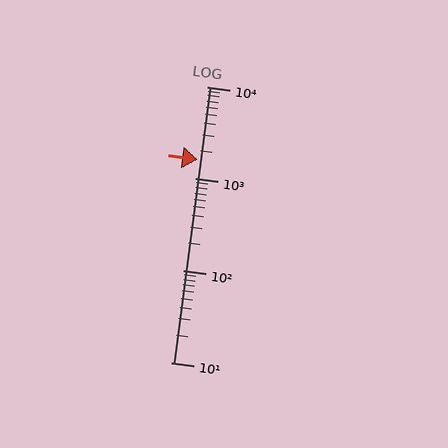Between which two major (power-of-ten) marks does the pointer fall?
The pointer is between 1000 and 10000.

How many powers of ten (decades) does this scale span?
The scale spans 3 decades, from 10 to 10000.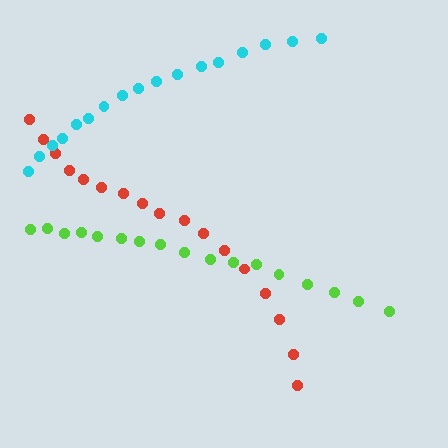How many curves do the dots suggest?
There are 3 distinct paths.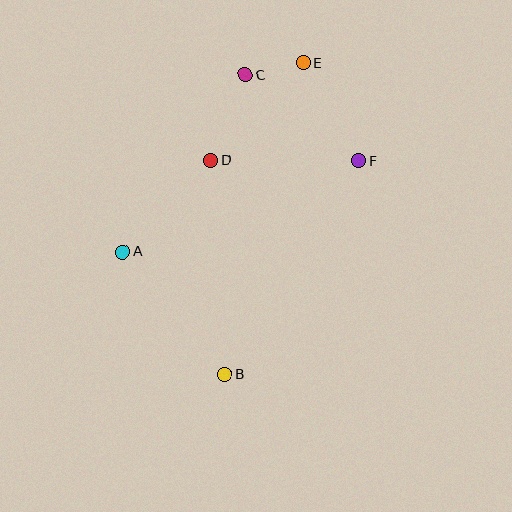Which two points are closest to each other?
Points C and E are closest to each other.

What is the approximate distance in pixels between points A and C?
The distance between A and C is approximately 215 pixels.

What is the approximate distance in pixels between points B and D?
The distance between B and D is approximately 215 pixels.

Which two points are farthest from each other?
Points B and E are farthest from each other.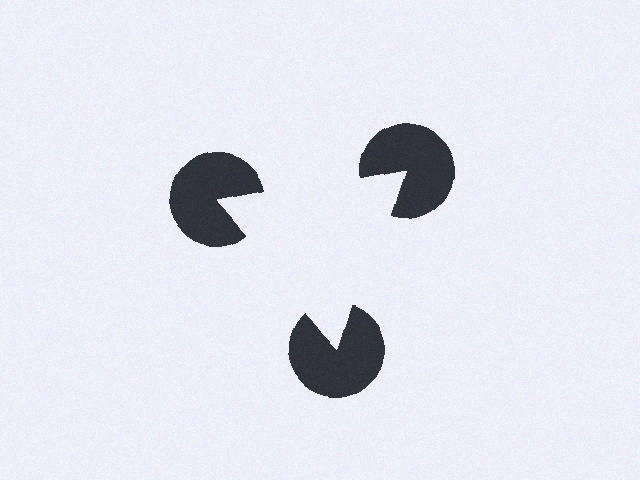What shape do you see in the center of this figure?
An illusory triangle — its edges are inferred from the aligned wedge cuts in the pac-man discs, not physically drawn.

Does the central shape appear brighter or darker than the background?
It typically appears slightly brighter than the background, even though no actual brightness change is drawn.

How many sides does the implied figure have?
3 sides.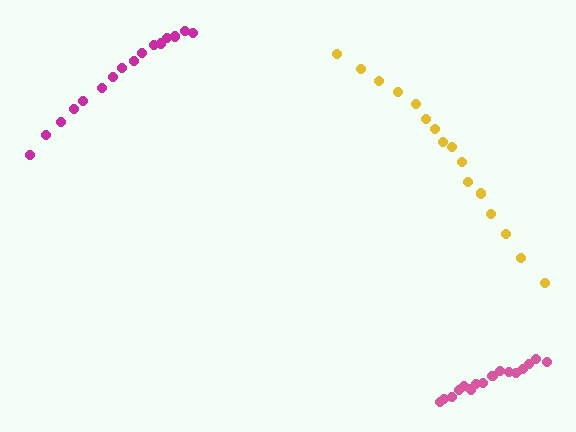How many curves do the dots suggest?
There are 3 distinct paths.